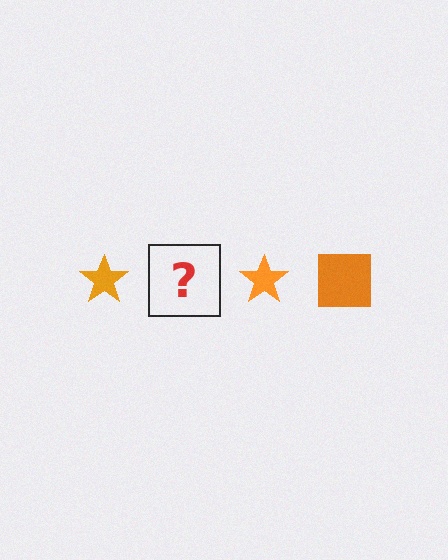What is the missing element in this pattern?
The missing element is an orange square.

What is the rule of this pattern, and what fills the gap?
The rule is that the pattern cycles through star, square shapes in orange. The gap should be filled with an orange square.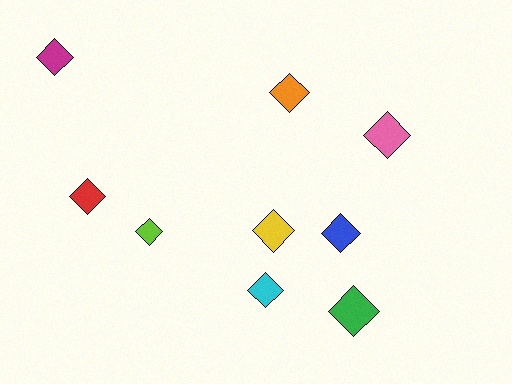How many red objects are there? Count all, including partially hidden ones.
There is 1 red object.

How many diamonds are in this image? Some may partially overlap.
There are 9 diamonds.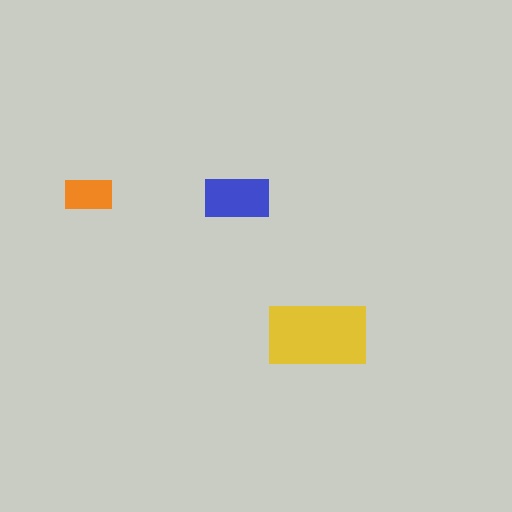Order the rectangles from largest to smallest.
the yellow one, the blue one, the orange one.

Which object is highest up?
The orange rectangle is topmost.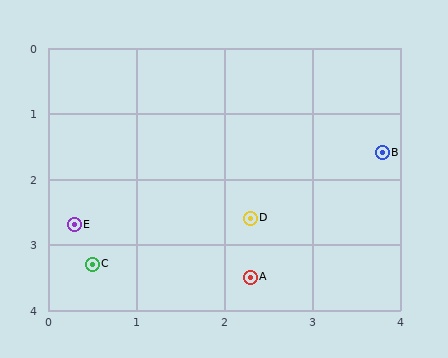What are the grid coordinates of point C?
Point C is at approximately (0.5, 3.3).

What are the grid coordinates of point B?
Point B is at approximately (3.8, 1.6).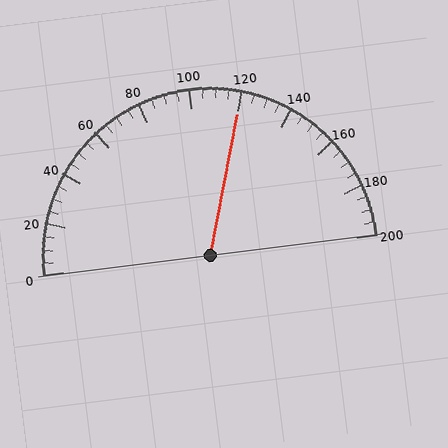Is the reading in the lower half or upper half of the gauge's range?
The reading is in the upper half of the range (0 to 200).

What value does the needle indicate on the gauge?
The needle indicates approximately 120.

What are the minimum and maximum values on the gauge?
The gauge ranges from 0 to 200.